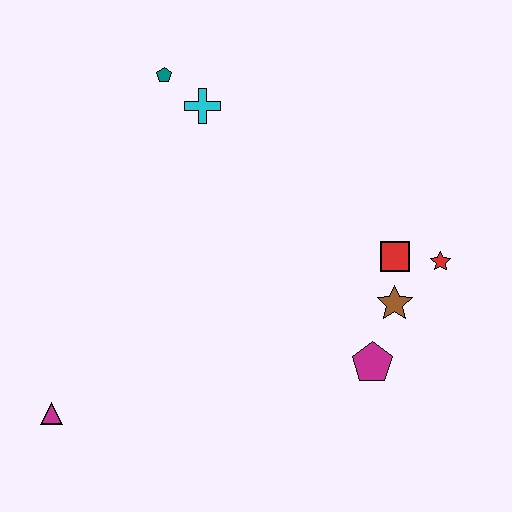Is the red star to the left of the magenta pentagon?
No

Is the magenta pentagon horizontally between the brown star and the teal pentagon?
Yes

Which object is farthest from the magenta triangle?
The red star is farthest from the magenta triangle.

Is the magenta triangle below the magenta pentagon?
Yes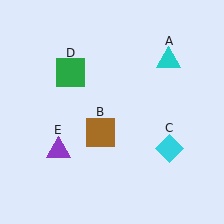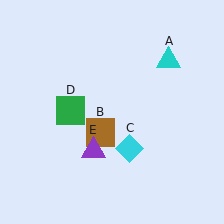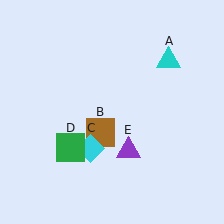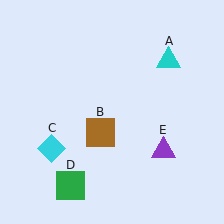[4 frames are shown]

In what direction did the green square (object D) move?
The green square (object D) moved down.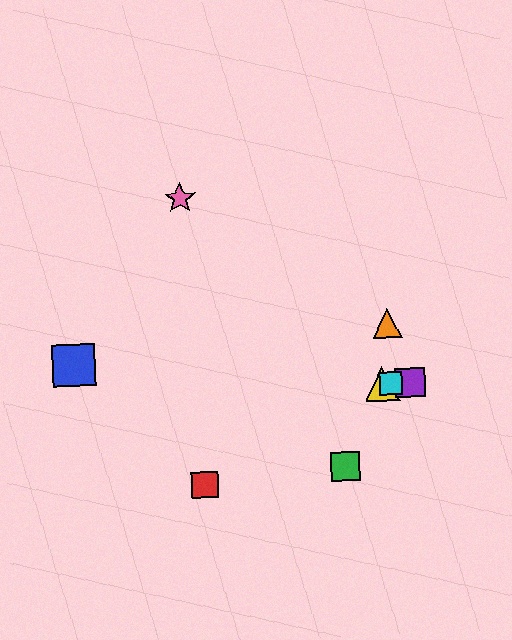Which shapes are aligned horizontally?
The yellow triangle, the purple square, the cyan square are aligned horizontally.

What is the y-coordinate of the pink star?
The pink star is at y≈198.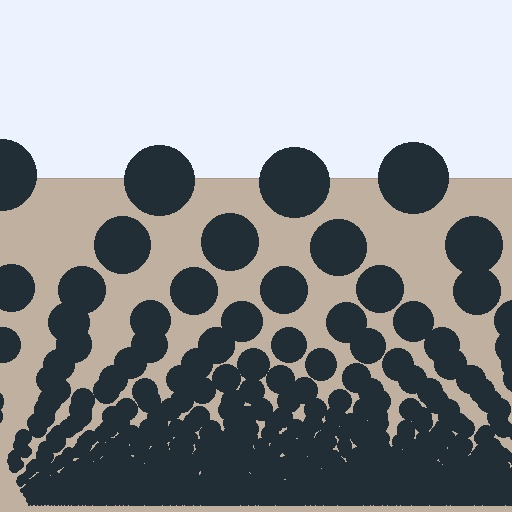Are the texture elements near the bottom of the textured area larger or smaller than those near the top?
Smaller. The gradient is inverted — elements near the bottom are smaller and denser.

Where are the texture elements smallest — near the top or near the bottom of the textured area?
Near the bottom.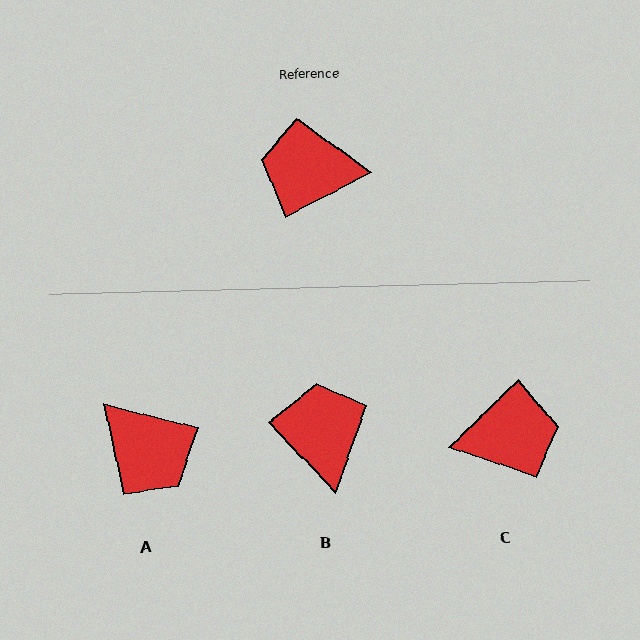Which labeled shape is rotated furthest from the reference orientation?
C, about 163 degrees away.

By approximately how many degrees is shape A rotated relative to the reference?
Approximately 138 degrees counter-clockwise.